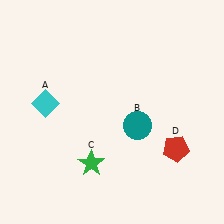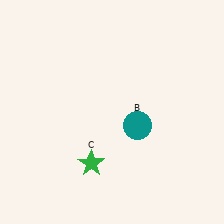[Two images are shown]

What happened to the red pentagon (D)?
The red pentagon (D) was removed in Image 2. It was in the bottom-right area of Image 1.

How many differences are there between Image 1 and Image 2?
There are 2 differences between the two images.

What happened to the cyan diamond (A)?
The cyan diamond (A) was removed in Image 2. It was in the top-left area of Image 1.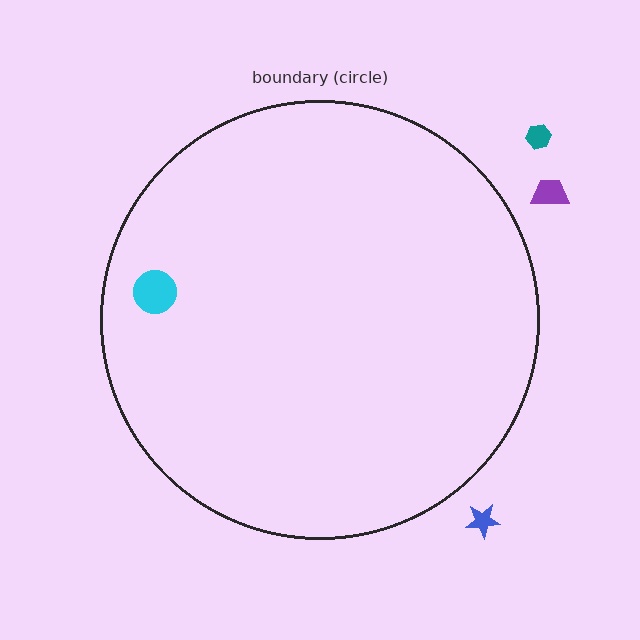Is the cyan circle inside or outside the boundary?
Inside.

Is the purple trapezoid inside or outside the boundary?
Outside.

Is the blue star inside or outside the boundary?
Outside.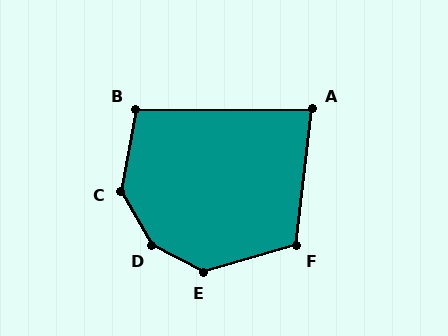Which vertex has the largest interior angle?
D, at approximately 147 degrees.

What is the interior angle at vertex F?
Approximately 113 degrees (obtuse).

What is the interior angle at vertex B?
Approximately 100 degrees (obtuse).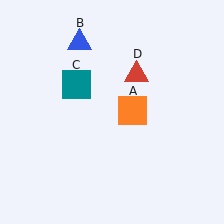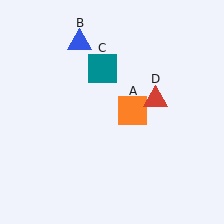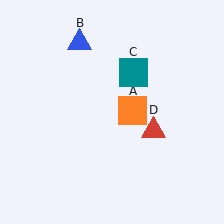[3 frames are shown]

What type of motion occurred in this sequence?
The teal square (object C), red triangle (object D) rotated clockwise around the center of the scene.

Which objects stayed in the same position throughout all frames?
Orange square (object A) and blue triangle (object B) remained stationary.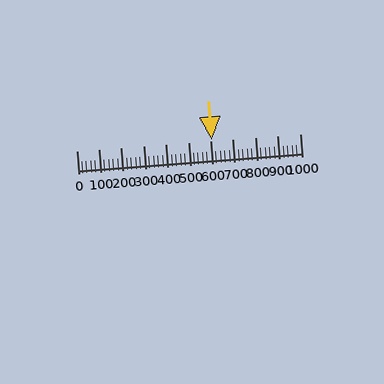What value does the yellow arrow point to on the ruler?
The yellow arrow points to approximately 604.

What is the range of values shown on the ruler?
The ruler shows values from 0 to 1000.